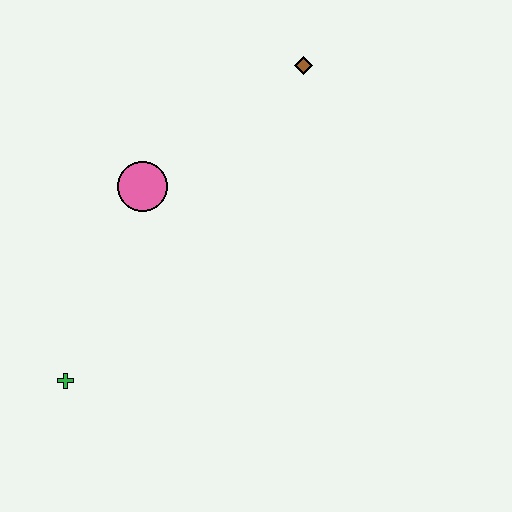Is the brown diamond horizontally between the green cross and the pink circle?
No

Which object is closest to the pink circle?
The brown diamond is closest to the pink circle.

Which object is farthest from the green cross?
The brown diamond is farthest from the green cross.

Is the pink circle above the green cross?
Yes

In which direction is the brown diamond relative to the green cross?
The brown diamond is above the green cross.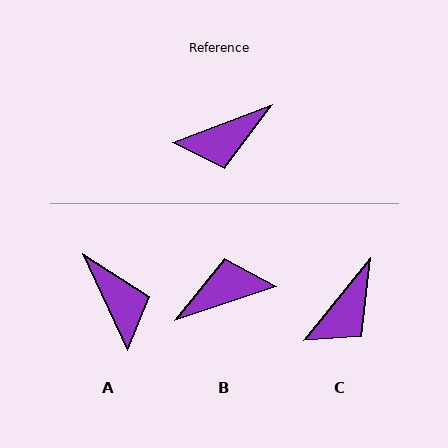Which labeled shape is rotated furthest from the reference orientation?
B, about 178 degrees away.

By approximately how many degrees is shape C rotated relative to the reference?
Approximately 30 degrees counter-clockwise.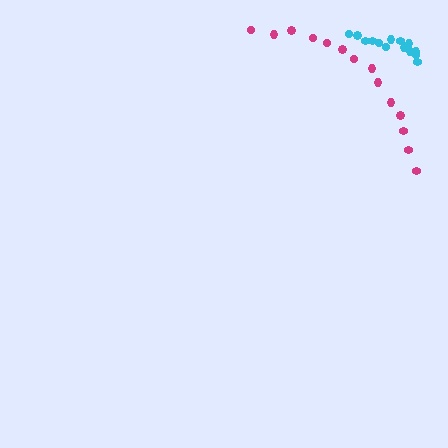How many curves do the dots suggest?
There are 2 distinct paths.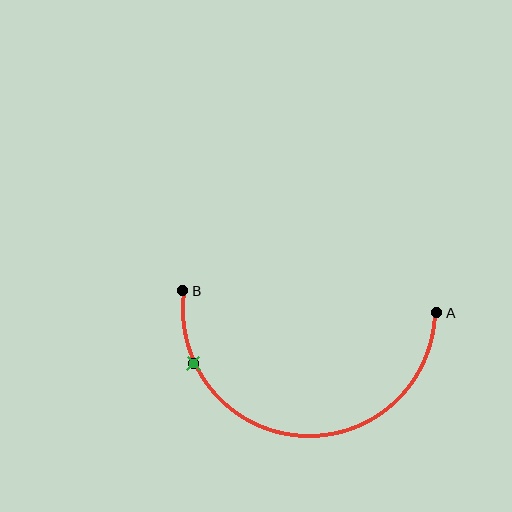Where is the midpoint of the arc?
The arc midpoint is the point on the curve farthest from the straight line joining A and B. It sits below that line.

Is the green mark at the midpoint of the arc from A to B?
No. The green mark lies on the arc but is closer to endpoint B. The arc midpoint would be at the point on the curve equidistant along the arc from both A and B.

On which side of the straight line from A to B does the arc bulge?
The arc bulges below the straight line connecting A and B.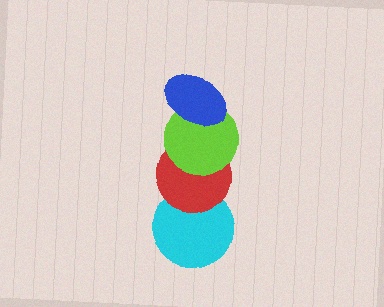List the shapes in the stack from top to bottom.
From top to bottom: the blue ellipse, the lime circle, the red circle, the cyan circle.